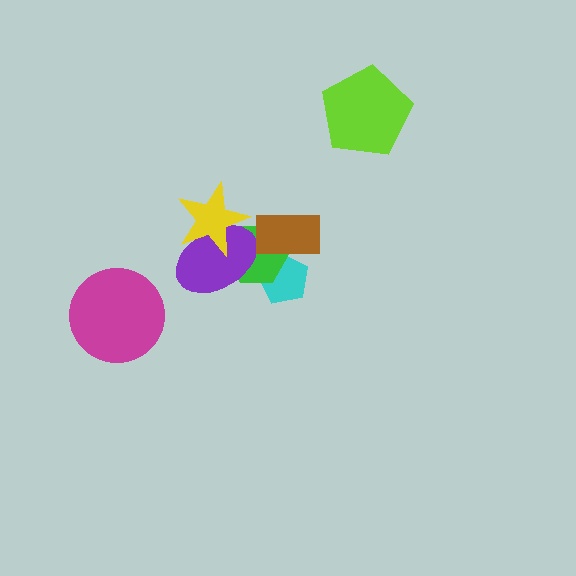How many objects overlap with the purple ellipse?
2 objects overlap with the purple ellipse.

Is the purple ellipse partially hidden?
Yes, it is partially covered by another shape.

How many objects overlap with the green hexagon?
4 objects overlap with the green hexagon.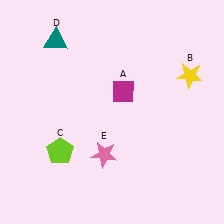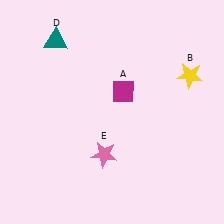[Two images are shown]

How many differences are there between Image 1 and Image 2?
There is 1 difference between the two images.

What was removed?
The lime pentagon (C) was removed in Image 2.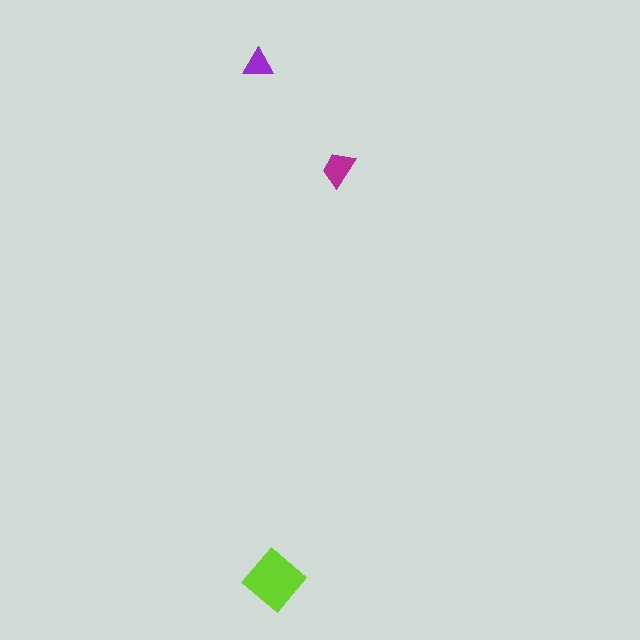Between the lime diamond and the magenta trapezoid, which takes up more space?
The lime diamond.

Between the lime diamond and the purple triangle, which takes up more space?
The lime diamond.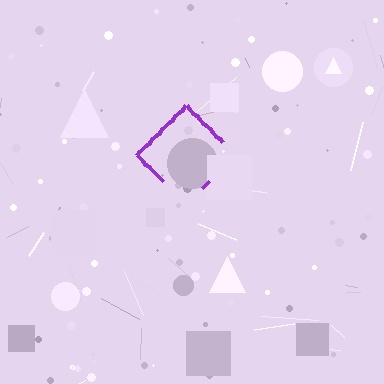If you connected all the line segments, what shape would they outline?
They would outline a diamond.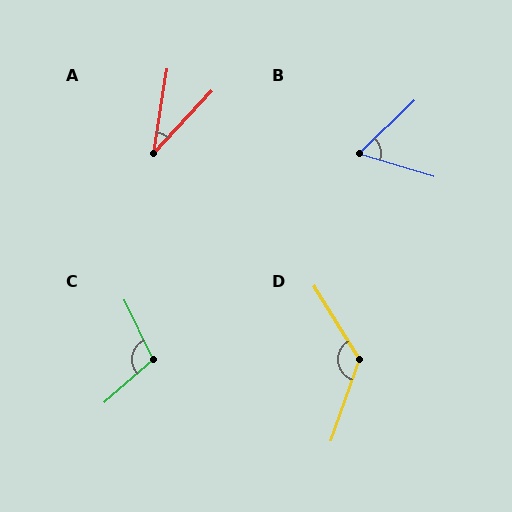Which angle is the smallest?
A, at approximately 34 degrees.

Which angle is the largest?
D, at approximately 129 degrees.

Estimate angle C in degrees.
Approximately 106 degrees.